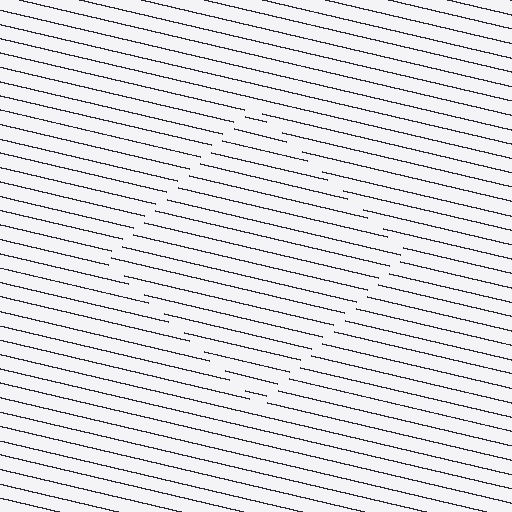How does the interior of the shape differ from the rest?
The interior of the shape contains the same grating, shifted by half a period — the contour is defined by the phase discontinuity where line-ends from the inner and outer gratings abut.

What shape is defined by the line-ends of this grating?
An illusory square. The interior of the shape contains the same grating, shifted by half a period — the contour is defined by the phase discontinuity where line-ends from the inner and outer gratings abut.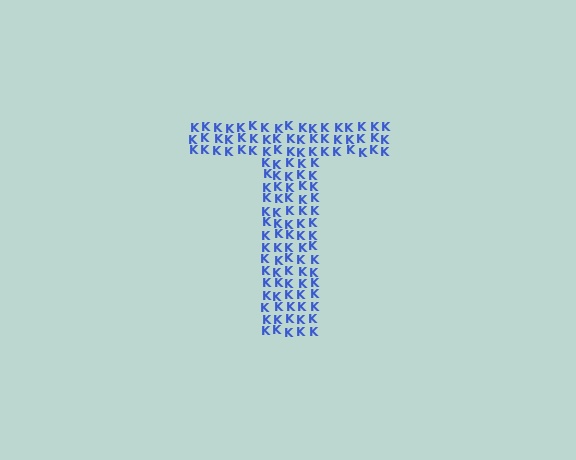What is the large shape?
The large shape is the letter T.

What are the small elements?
The small elements are letter K's.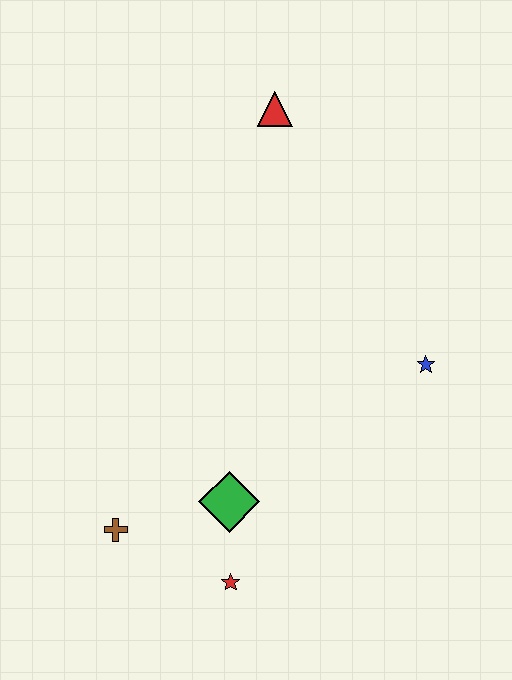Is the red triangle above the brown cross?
Yes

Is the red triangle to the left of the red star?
No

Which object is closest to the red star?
The green diamond is closest to the red star.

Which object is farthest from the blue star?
The brown cross is farthest from the blue star.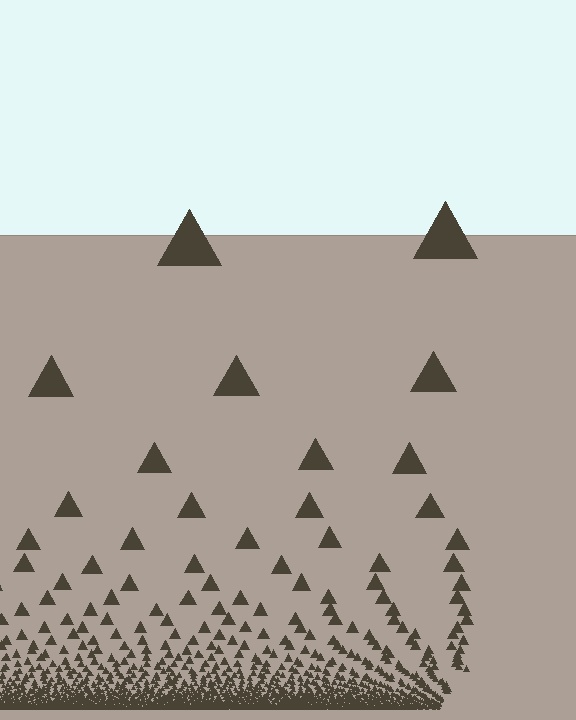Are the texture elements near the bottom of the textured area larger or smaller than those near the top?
Smaller. The gradient is inverted — elements near the bottom are smaller and denser.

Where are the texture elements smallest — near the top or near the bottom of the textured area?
Near the bottom.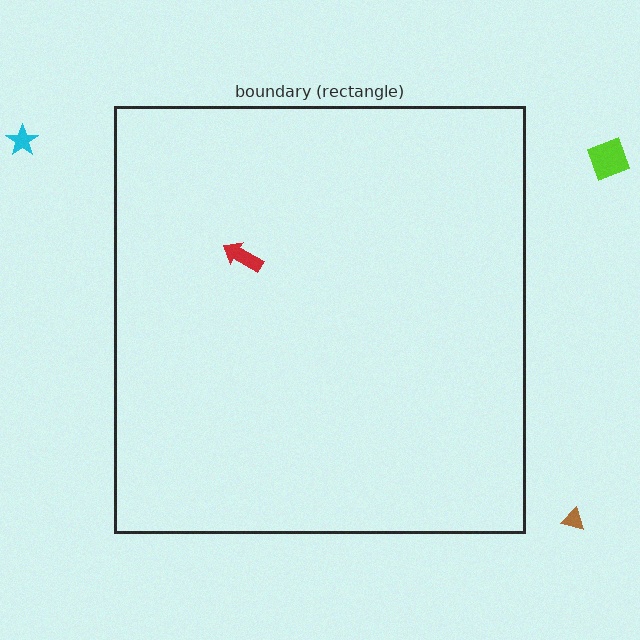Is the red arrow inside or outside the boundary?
Inside.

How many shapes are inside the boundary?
1 inside, 3 outside.